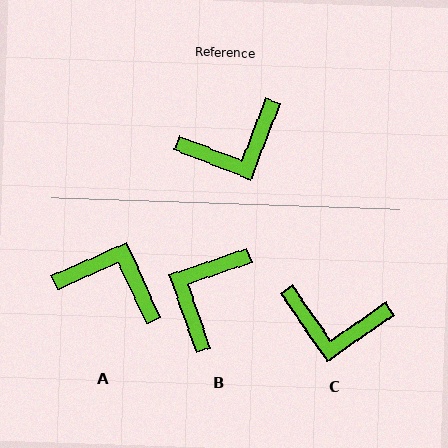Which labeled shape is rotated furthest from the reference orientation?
B, about 140 degrees away.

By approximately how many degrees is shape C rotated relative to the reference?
Approximately 35 degrees clockwise.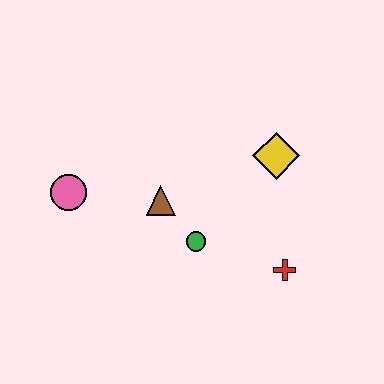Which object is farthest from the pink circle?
The red cross is farthest from the pink circle.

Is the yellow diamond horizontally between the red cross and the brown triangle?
Yes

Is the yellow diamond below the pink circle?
No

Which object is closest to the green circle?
The brown triangle is closest to the green circle.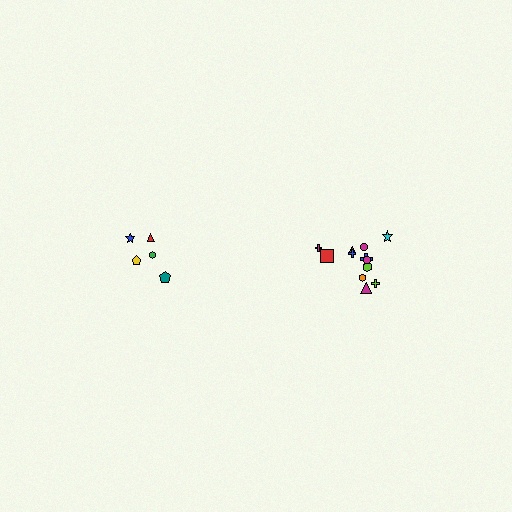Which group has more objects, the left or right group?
The right group.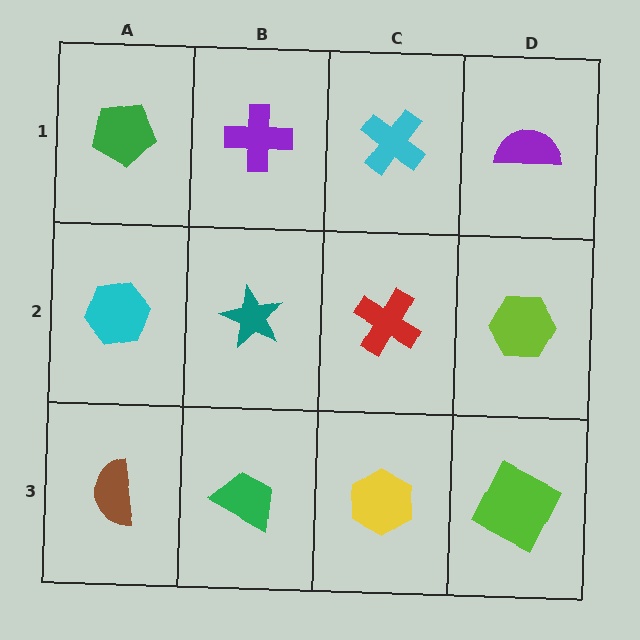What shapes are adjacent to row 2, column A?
A green pentagon (row 1, column A), a brown semicircle (row 3, column A), a teal star (row 2, column B).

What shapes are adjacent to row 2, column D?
A purple semicircle (row 1, column D), a lime square (row 3, column D), a red cross (row 2, column C).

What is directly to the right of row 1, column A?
A purple cross.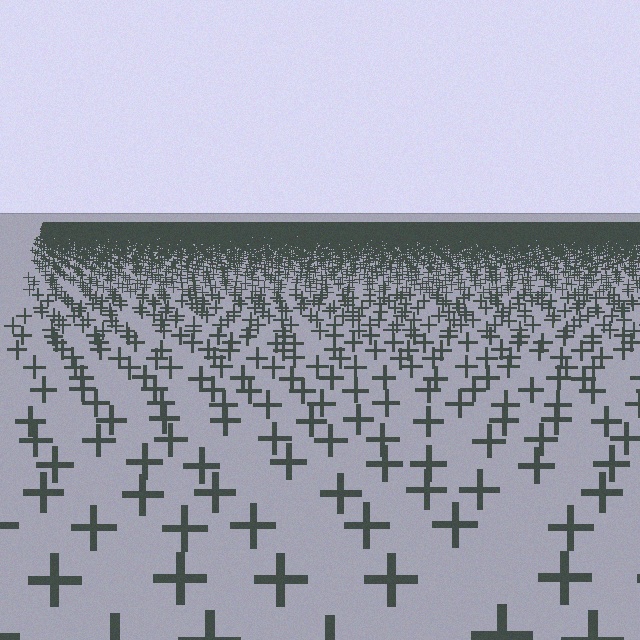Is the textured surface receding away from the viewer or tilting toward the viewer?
The surface is receding away from the viewer. Texture elements get smaller and denser toward the top.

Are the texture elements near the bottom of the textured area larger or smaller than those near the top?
Larger. Near the bottom, elements are closer to the viewer and appear at a bigger on-screen size.